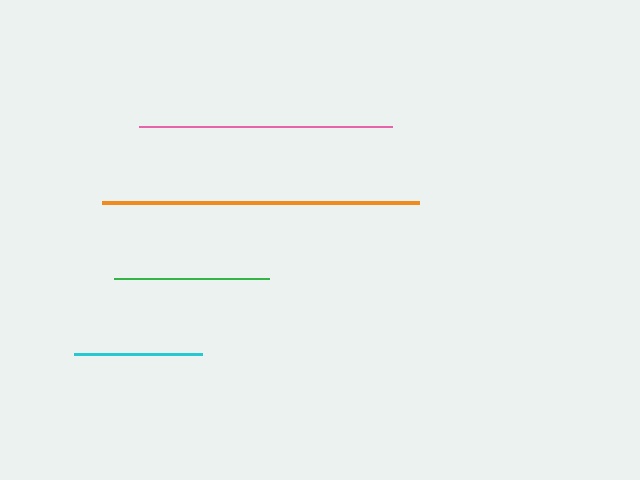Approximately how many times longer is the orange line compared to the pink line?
The orange line is approximately 1.3 times the length of the pink line.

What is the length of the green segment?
The green segment is approximately 155 pixels long.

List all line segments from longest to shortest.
From longest to shortest: orange, pink, green, cyan.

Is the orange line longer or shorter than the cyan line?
The orange line is longer than the cyan line.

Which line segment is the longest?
The orange line is the longest at approximately 318 pixels.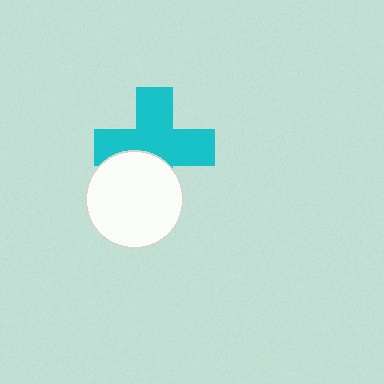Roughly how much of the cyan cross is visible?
Most of it is visible (roughly 69%).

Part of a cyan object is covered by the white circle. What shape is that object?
It is a cross.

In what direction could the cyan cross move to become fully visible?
The cyan cross could move up. That would shift it out from behind the white circle entirely.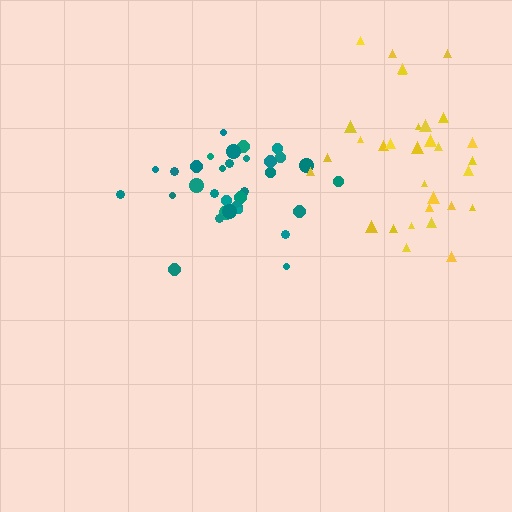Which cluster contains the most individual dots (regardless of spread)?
Teal (32).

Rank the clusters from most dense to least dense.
teal, yellow.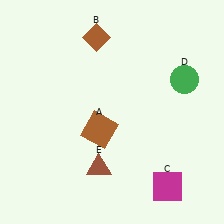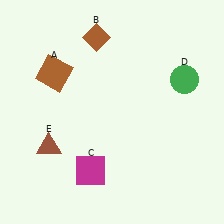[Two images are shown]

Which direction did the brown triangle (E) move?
The brown triangle (E) moved left.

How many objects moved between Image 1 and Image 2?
3 objects moved between the two images.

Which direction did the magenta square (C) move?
The magenta square (C) moved left.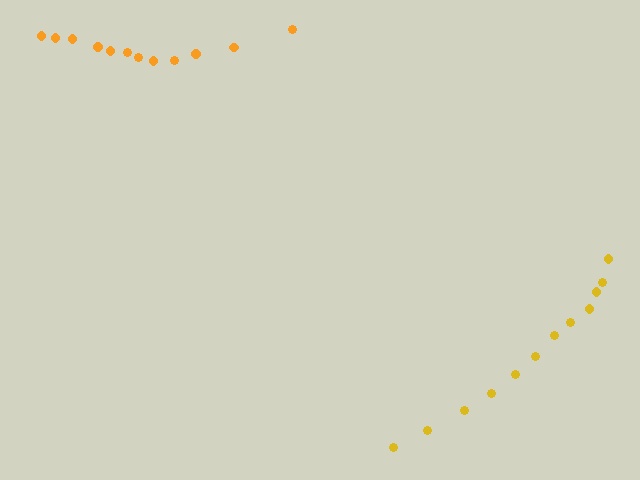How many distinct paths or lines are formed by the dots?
There are 2 distinct paths.